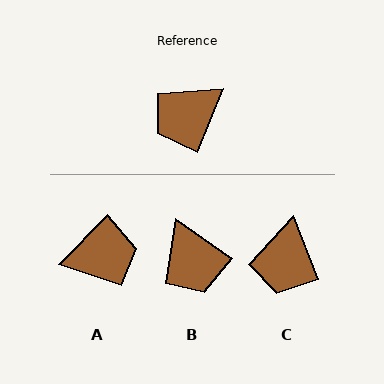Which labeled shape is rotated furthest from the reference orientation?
A, about 157 degrees away.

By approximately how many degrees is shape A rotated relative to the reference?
Approximately 157 degrees counter-clockwise.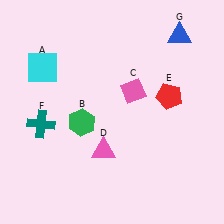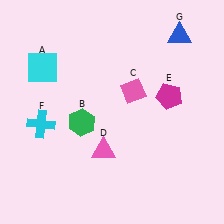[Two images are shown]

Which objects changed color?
E changed from red to magenta. F changed from teal to cyan.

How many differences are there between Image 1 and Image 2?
There are 2 differences between the two images.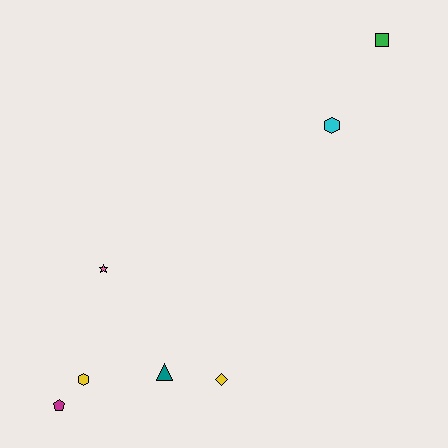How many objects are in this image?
There are 7 objects.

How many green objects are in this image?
There is 1 green object.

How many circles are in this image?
There are no circles.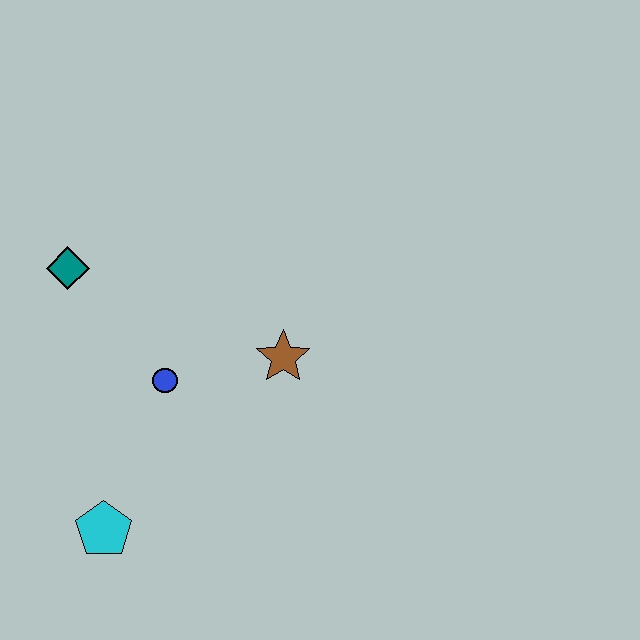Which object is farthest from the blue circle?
The cyan pentagon is farthest from the blue circle.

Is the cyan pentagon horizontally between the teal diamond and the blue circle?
Yes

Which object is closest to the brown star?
The blue circle is closest to the brown star.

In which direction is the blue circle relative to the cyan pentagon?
The blue circle is above the cyan pentagon.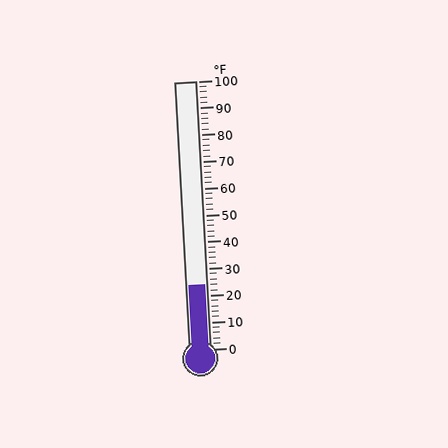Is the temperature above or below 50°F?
The temperature is below 50°F.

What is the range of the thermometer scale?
The thermometer scale ranges from 0°F to 100°F.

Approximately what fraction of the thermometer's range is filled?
The thermometer is filled to approximately 25% of its range.